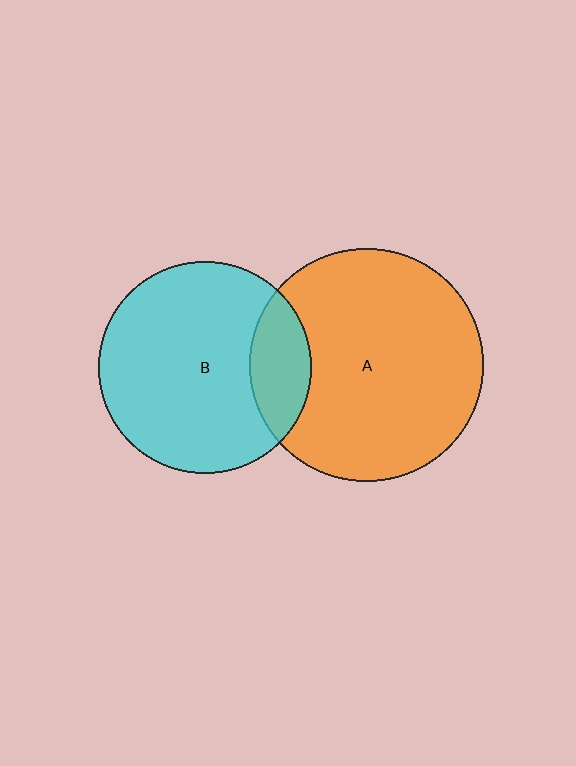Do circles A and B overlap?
Yes.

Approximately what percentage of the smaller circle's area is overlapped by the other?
Approximately 20%.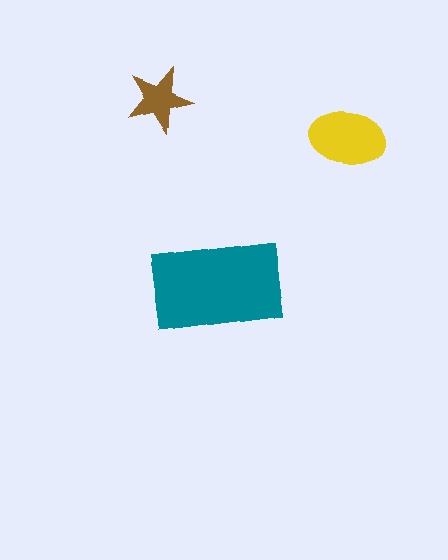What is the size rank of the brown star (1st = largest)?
3rd.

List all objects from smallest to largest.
The brown star, the yellow ellipse, the teal rectangle.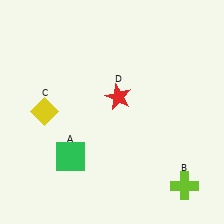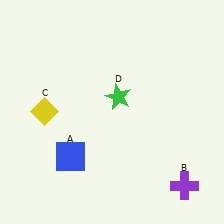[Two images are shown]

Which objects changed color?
A changed from green to blue. B changed from lime to purple. D changed from red to green.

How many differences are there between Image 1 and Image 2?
There are 3 differences between the two images.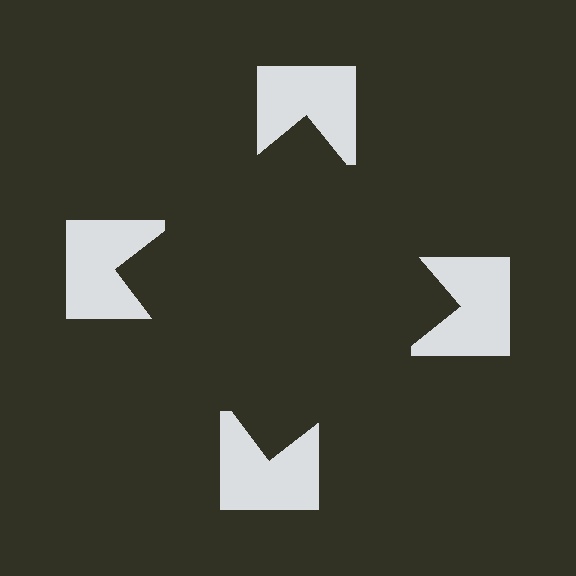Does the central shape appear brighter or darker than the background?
It typically appears slightly darker than the background, even though no actual brightness change is drawn.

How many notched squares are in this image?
There are 4 — one at each vertex of the illusory square.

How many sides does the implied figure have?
4 sides.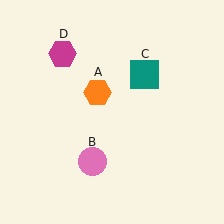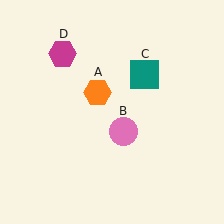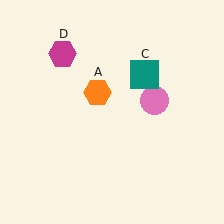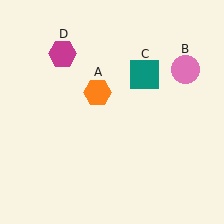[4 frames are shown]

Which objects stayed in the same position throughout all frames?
Orange hexagon (object A) and teal square (object C) and magenta hexagon (object D) remained stationary.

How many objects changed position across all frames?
1 object changed position: pink circle (object B).